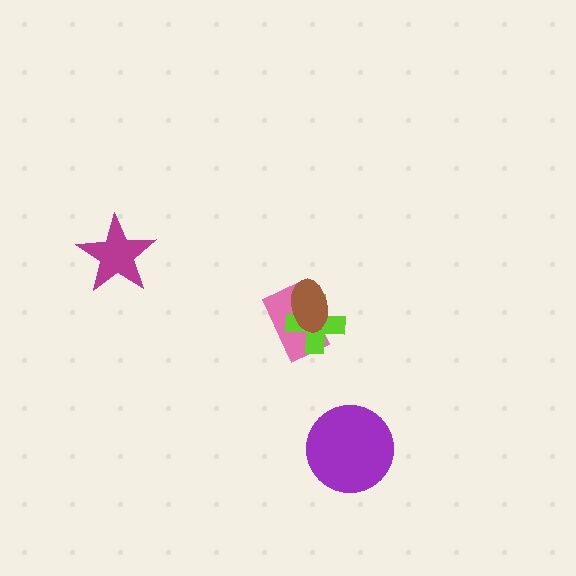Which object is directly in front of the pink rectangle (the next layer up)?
The lime cross is directly in front of the pink rectangle.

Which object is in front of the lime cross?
The brown ellipse is in front of the lime cross.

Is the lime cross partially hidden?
Yes, it is partially covered by another shape.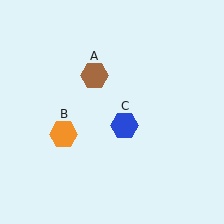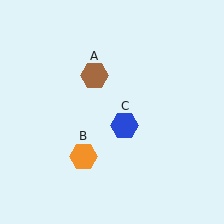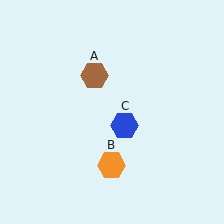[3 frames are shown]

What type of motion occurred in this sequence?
The orange hexagon (object B) rotated counterclockwise around the center of the scene.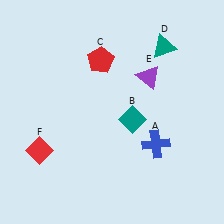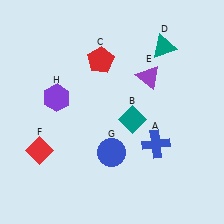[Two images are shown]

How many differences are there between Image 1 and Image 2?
There are 2 differences between the two images.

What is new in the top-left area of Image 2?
A purple hexagon (H) was added in the top-left area of Image 2.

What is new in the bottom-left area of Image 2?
A blue circle (G) was added in the bottom-left area of Image 2.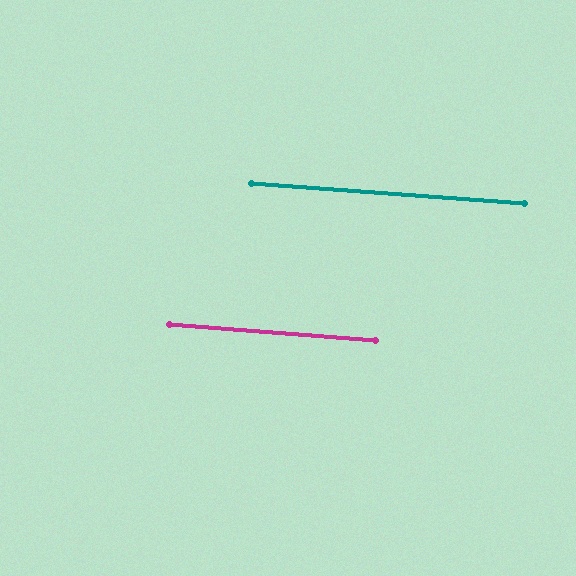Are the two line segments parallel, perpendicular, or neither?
Parallel — their directions differ by only 0.4°.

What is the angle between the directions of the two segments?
Approximately 0 degrees.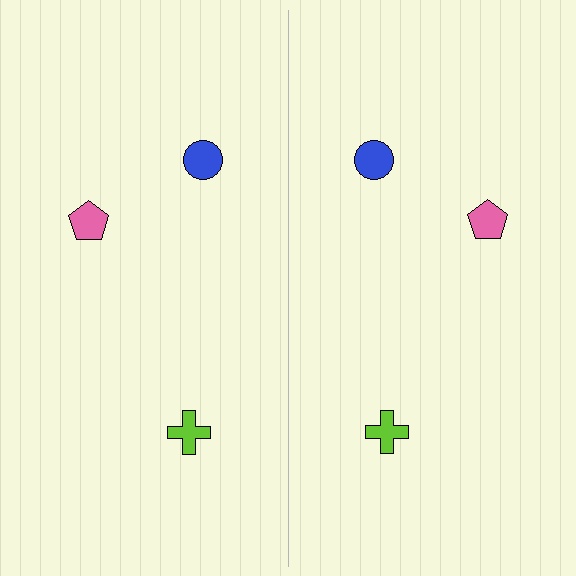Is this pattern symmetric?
Yes, this pattern has bilateral (reflection) symmetry.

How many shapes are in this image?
There are 6 shapes in this image.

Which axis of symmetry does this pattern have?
The pattern has a vertical axis of symmetry running through the center of the image.